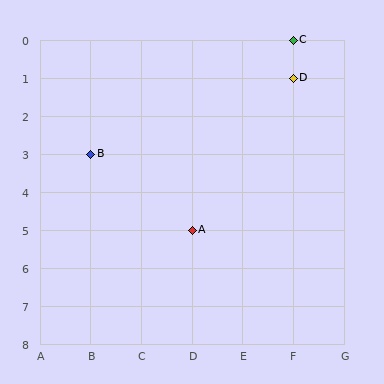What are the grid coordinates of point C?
Point C is at grid coordinates (F, 0).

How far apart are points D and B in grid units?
Points D and B are 4 columns and 2 rows apart (about 4.5 grid units diagonally).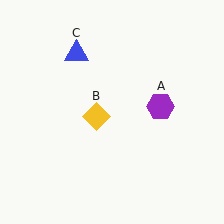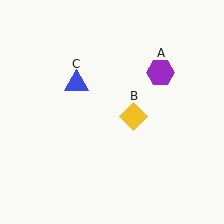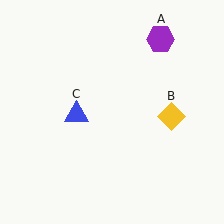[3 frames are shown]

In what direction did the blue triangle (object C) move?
The blue triangle (object C) moved down.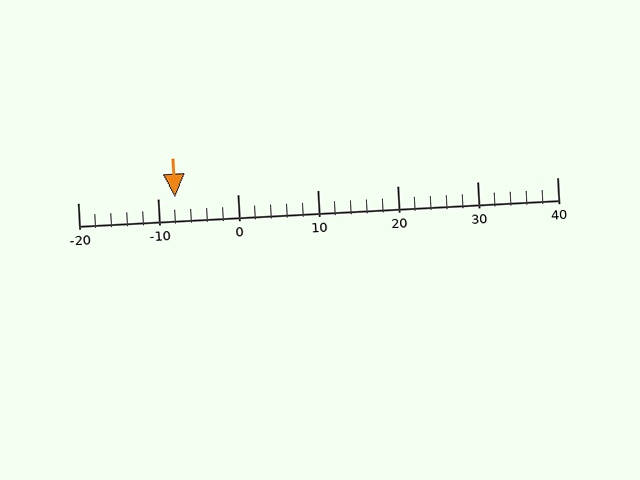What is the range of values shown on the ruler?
The ruler shows values from -20 to 40.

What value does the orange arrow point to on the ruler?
The orange arrow points to approximately -8.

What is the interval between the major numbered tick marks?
The major tick marks are spaced 10 units apart.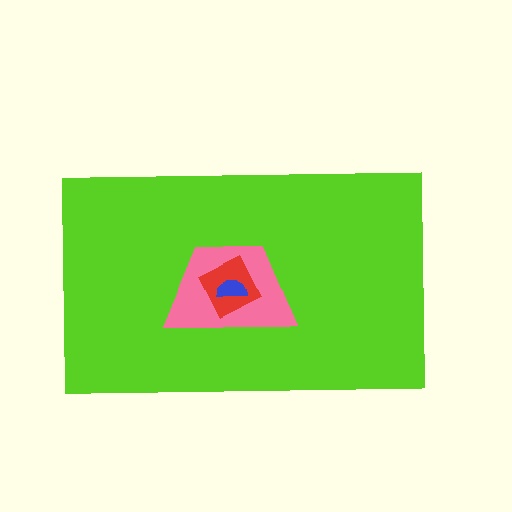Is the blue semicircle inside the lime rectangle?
Yes.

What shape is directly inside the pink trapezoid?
The red diamond.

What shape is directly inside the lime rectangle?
The pink trapezoid.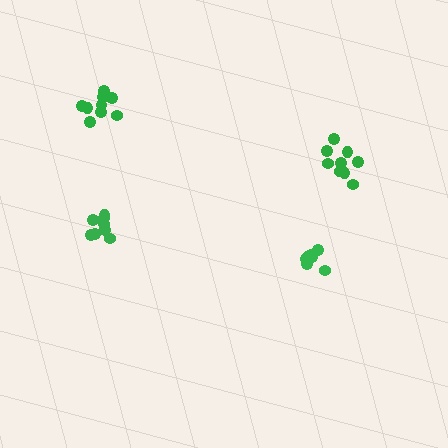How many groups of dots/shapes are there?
There are 4 groups.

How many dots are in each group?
Group 1: 9 dots, Group 2: 8 dots, Group 3: 9 dots, Group 4: 7 dots (33 total).